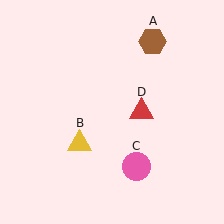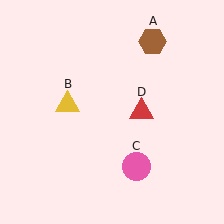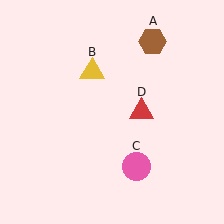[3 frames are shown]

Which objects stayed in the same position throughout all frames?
Brown hexagon (object A) and pink circle (object C) and red triangle (object D) remained stationary.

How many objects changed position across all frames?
1 object changed position: yellow triangle (object B).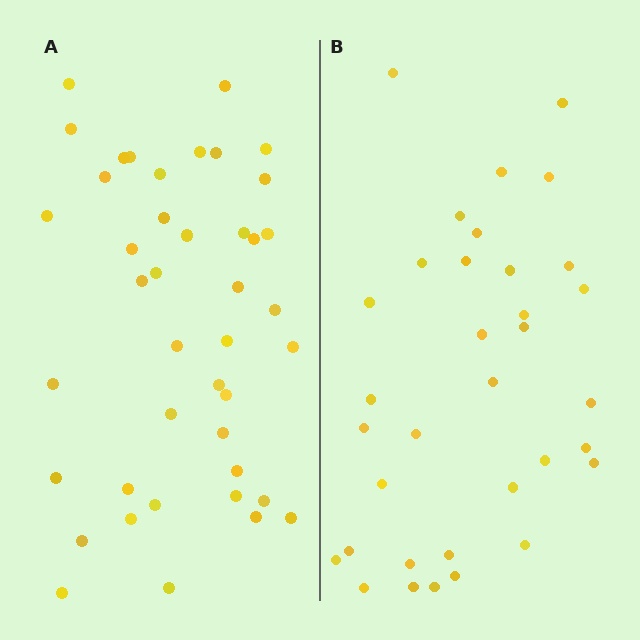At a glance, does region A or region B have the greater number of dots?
Region A (the left region) has more dots.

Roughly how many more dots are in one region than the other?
Region A has roughly 8 or so more dots than region B.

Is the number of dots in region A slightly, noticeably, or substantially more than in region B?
Region A has only slightly more — the two regions are fairly close. The ratio is roughly 1.2 to 1.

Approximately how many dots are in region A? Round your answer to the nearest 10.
About 40 dots. (The exact count is 42, which rounds to 40.)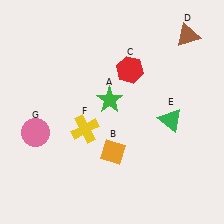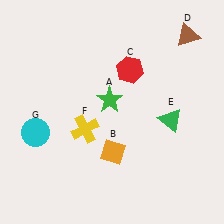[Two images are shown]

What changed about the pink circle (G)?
In Image 1, G is pink. In Image 2, it changed to cyan.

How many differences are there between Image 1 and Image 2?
There is 1 difference between the two images.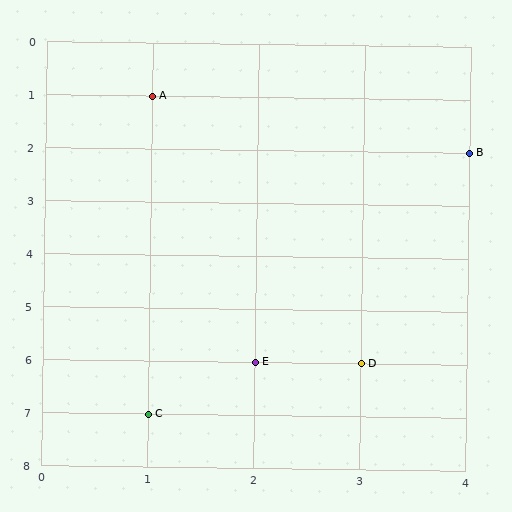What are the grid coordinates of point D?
Point D is at grid coordinates (3, 6).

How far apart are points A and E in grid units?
Points A and E are 1 column and 5 rows apart (about 5.1 grid units diagonally).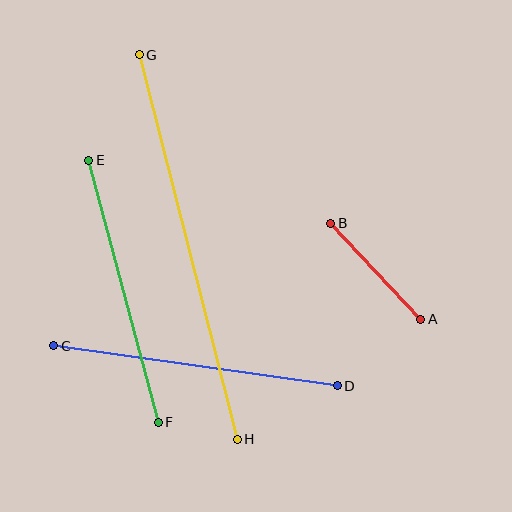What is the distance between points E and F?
The distance is approximately 272 pixels.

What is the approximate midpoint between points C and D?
The midpoint is at approximately (196, 366) pixels.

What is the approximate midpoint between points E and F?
The midpoint is at approximately (124, 291) pixels.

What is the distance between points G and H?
The distance is approximately 397 pixels.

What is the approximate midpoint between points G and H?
The midpoint is at approximately (188, 247) pixels.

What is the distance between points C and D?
The distance is approximately 286 pixels.